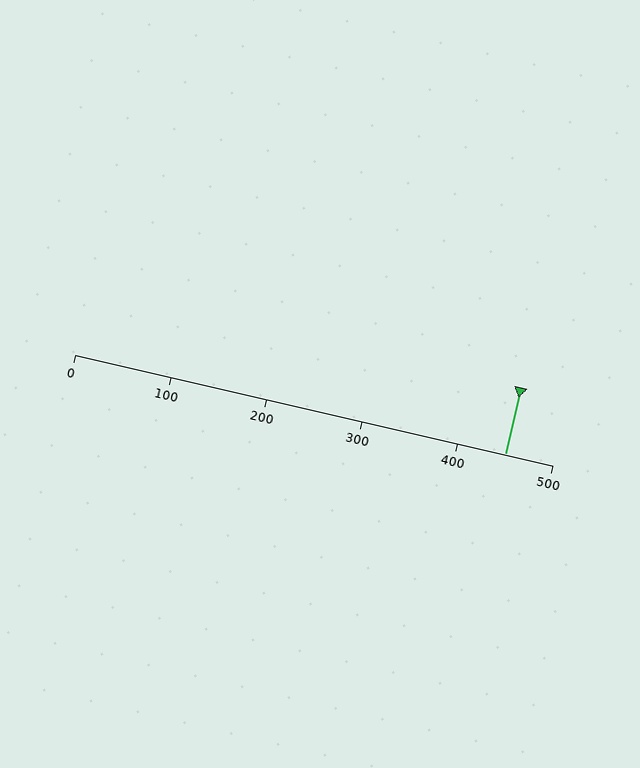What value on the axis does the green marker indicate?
The marker indicates approximately 450.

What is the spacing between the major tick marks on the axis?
The major ticks are spaced 100 apart.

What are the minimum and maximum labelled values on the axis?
The axis runs from 0 to 500.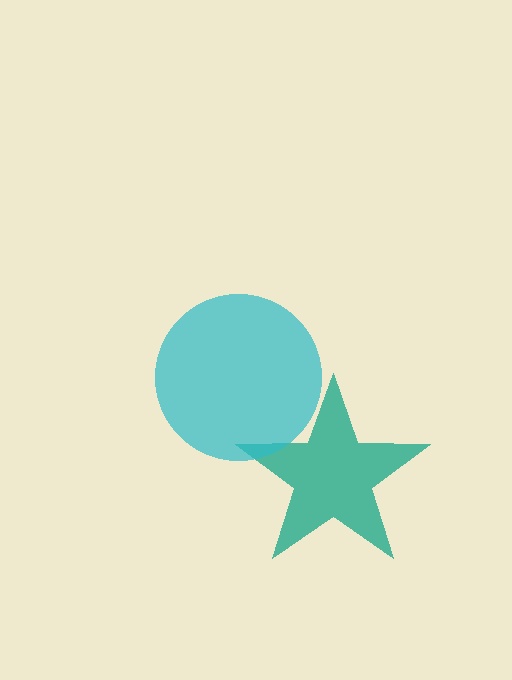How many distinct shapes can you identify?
There are 2 distinct shapes: a teal star, a cyan circle.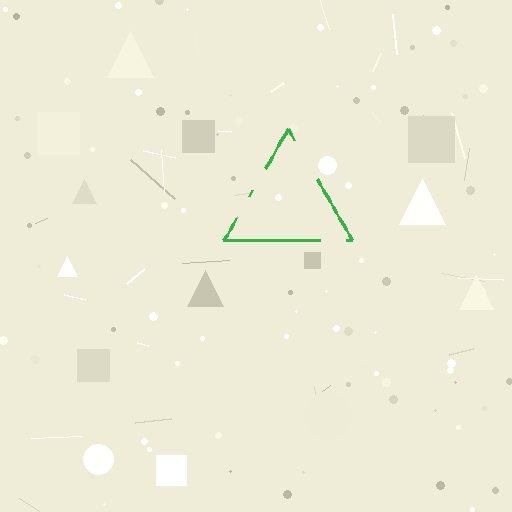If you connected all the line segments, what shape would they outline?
They would outline a triangle.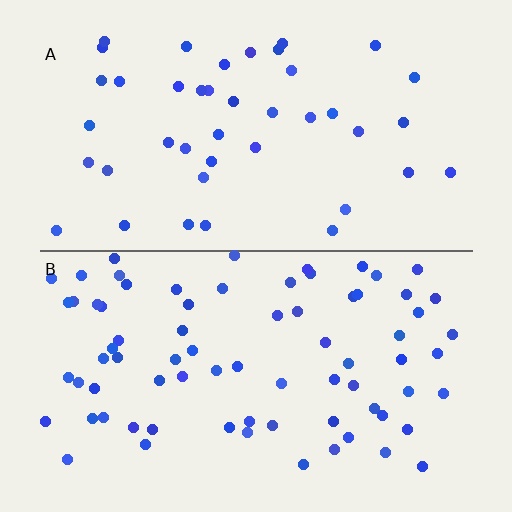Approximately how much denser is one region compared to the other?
Approximately 1.8× — region B over region A.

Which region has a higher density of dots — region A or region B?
B (the bottom).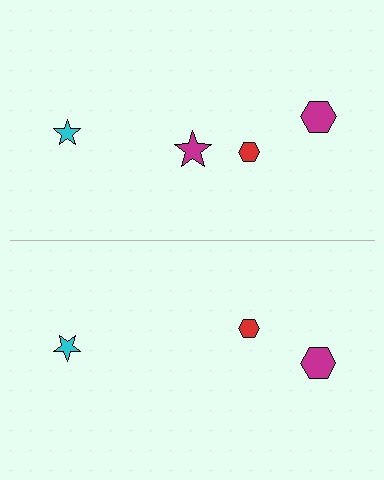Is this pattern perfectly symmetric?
No, the pattern is not perfectly symmetric. A magenta star is missing from the bottom side.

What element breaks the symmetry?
A magenta star is missing from the bottom side.